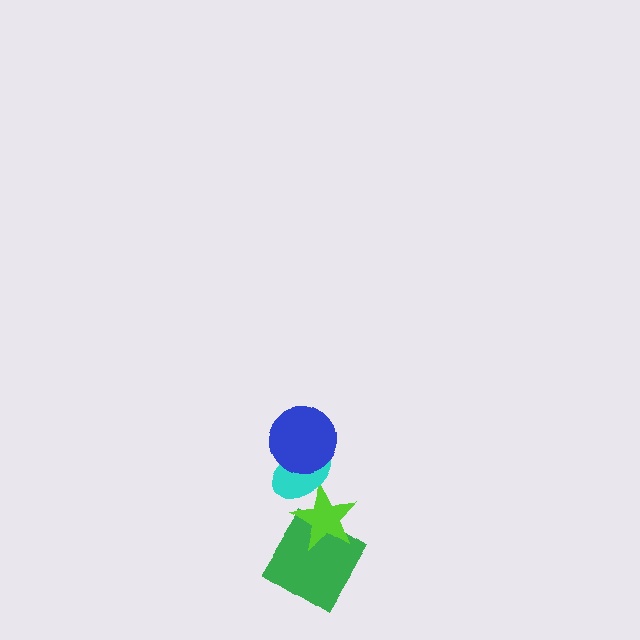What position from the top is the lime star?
The lime star is 3rd from the top.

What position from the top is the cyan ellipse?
The cyan ellipse is 2nd from the top.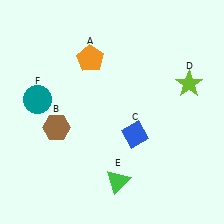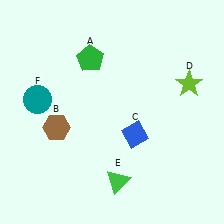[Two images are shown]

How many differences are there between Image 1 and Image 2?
There is 1 difference between the two images.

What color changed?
The pentagon (A) changed from orange in Image 1 to green in Image 2.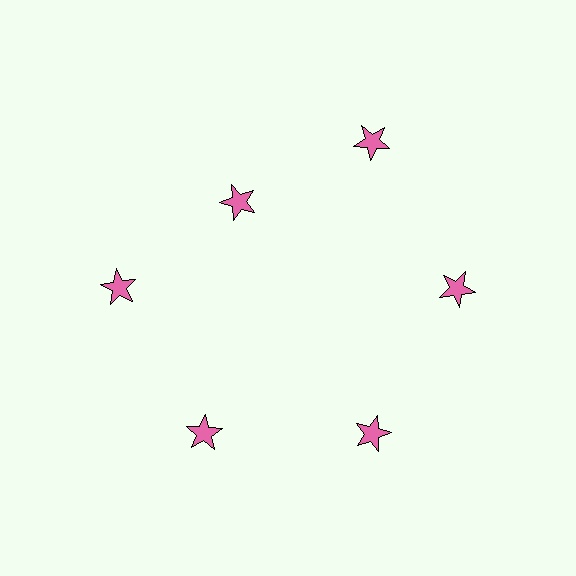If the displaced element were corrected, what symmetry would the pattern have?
It would have 6-fold rotational symmetry — the pattern would map onto itself every 60 degrees.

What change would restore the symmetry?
The symmetry would be restored by moving it outward, back onto the ring so that all 6 stars sit at equal angles and equal distance from the center.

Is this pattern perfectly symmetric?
No. The 6 pink stars are arranged in a ring, but one element near the 11 o'clock position is pulled inward toward the center, breaking the 6-fold rotational symmetry.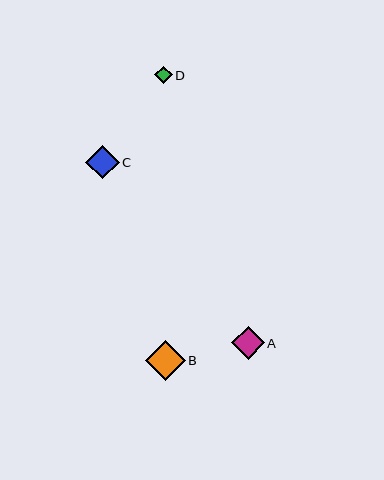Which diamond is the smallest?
Diamond D is the smallest with a size of approximately 17 pixels.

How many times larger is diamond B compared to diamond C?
Diamond B is approximately 1.2 times the size of diamond C.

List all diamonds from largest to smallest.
From largest to smallest: B, C, A, D.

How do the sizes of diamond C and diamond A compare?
Diamond C and diamond A are approximately the same size.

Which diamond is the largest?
Diamond B is the largest with a size of approximately 40 pixels.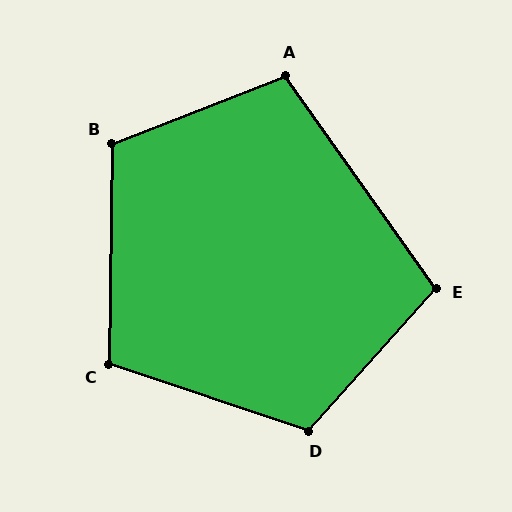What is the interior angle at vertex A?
Approximately 104 degrees (obtuse).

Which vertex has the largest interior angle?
D, at approximately 113 degrees.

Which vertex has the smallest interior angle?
E, at approximately 103 degrees.